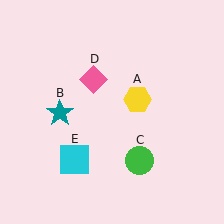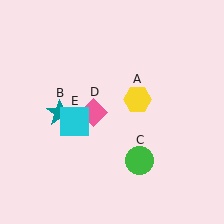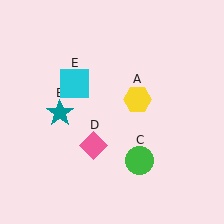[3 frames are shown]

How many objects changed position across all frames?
2 objects changed position: pink diamond (object D), cyan square (object E).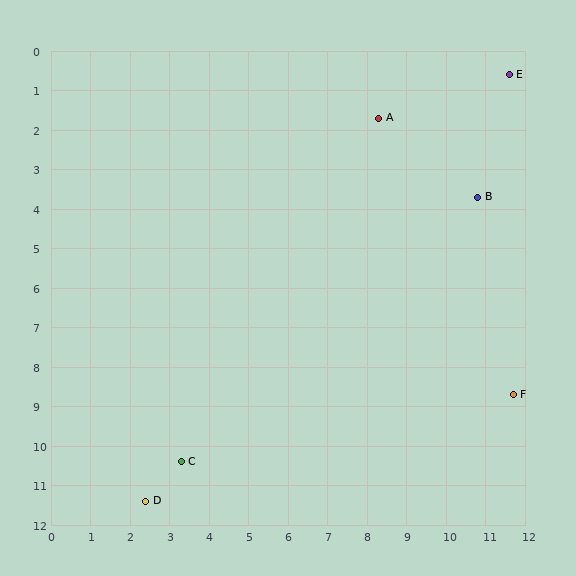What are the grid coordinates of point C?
Point C is at approximately (3.3, 10.4).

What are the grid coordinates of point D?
Point D is at approximately (2.4, 11.4).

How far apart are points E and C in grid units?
Points E and C are about 12.8 grid units apart.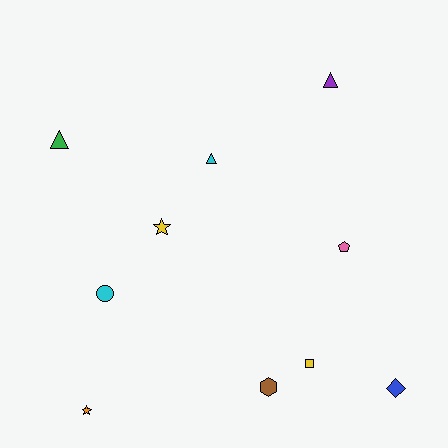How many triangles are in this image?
There are 3 triangles.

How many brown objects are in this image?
There is 1 brown object.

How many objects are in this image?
There are 10 objects.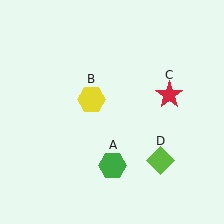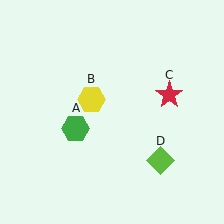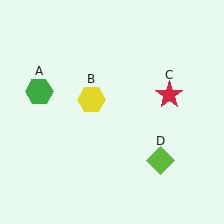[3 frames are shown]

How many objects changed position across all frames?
1 object changed position: green hexagon (object A).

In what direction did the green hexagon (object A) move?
The green hexagon (object A) moved up and to the left.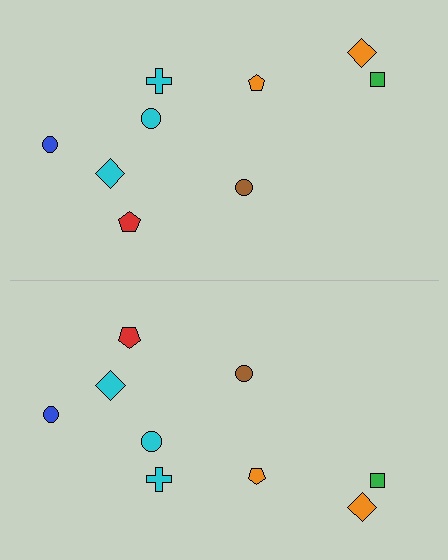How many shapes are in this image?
There are 18 shapes in this image.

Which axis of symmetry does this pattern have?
The pattern has a horizontal axis of symmetry running through the center of the image.